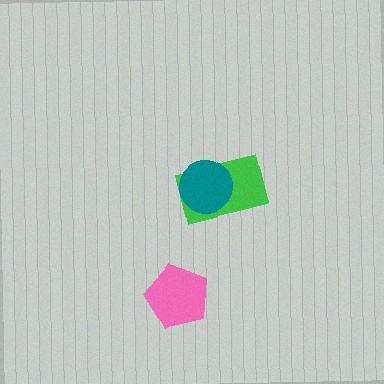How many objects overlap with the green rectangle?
1 object overlaps with the green rectangle.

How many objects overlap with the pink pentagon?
0 objects overlap with the pink pentagon.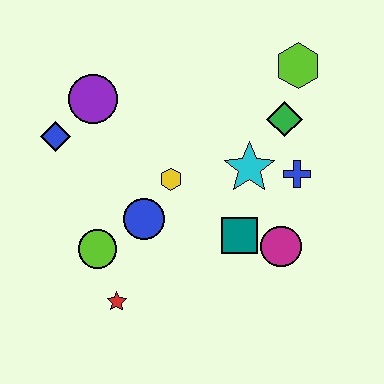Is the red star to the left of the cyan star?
Yes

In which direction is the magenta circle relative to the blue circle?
The magenta circle is to the right of the blue circle.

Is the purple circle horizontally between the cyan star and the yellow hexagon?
No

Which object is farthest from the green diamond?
The red star is farthest from the green diamond.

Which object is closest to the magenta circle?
The teal square is closest to the magenta circle.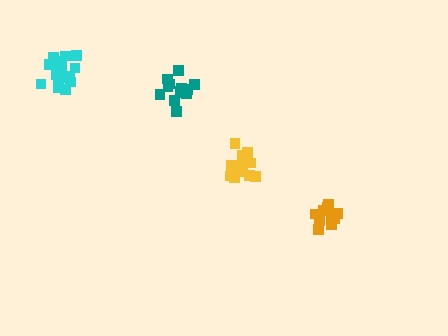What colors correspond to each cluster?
The clusters are colored: cyan, orange, teal, yellow.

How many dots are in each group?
Group 1: 18 dots, Group 2: 12 dots, Group 3: 13 dots, Group 4: 14 dots (57 total).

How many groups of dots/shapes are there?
There are 4 groups.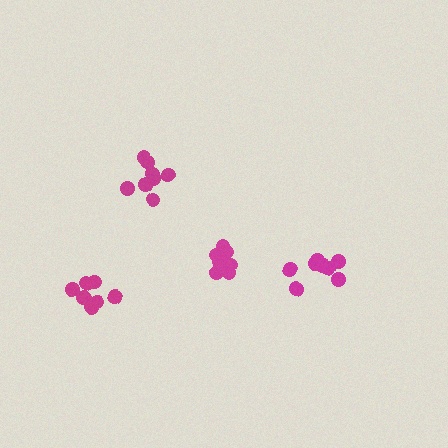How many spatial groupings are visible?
There are 4 spatial groupings.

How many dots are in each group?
Group 1: 9 dots, Group 2: 8 dots, Group 3: 9 dots, Group 4: 7 dots (33 total).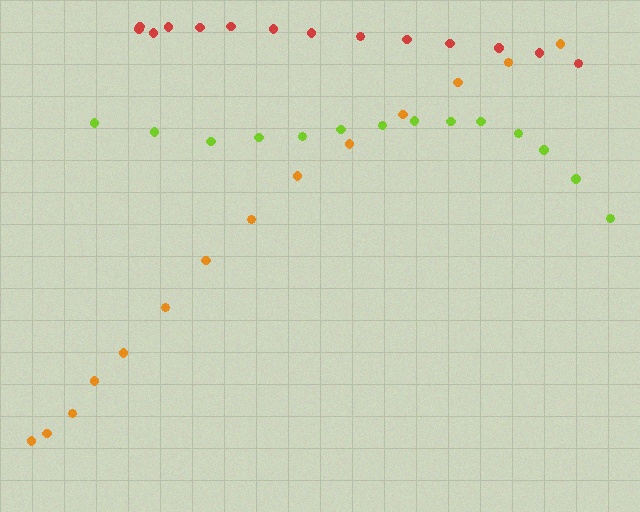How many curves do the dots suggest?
There are 3 distinct paths.